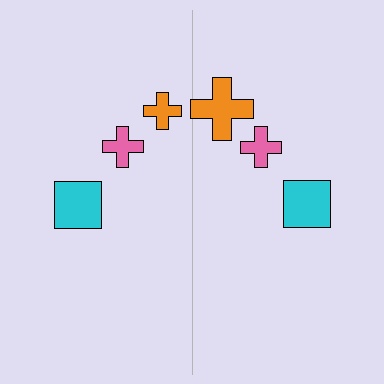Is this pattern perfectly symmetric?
No, the pattern is not perfectly symmetric. The orange cross on the right side has a different size than its mirror counterpart.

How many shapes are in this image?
There are 6 shapes in this image.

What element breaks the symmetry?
The orange cross on the right side has a different size than its mirror counterpart.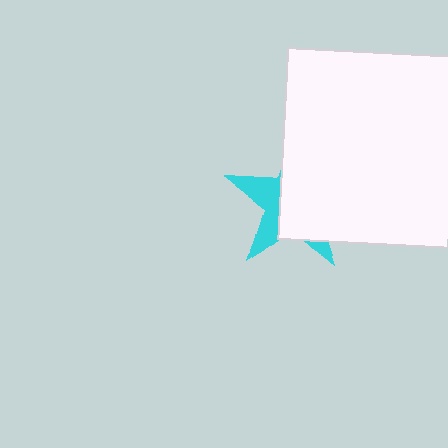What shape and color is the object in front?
The object in front is a white square.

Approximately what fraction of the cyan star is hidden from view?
Roughly 66% of the cyan star is hidden behind the white square.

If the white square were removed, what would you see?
You would see the complete cyan star.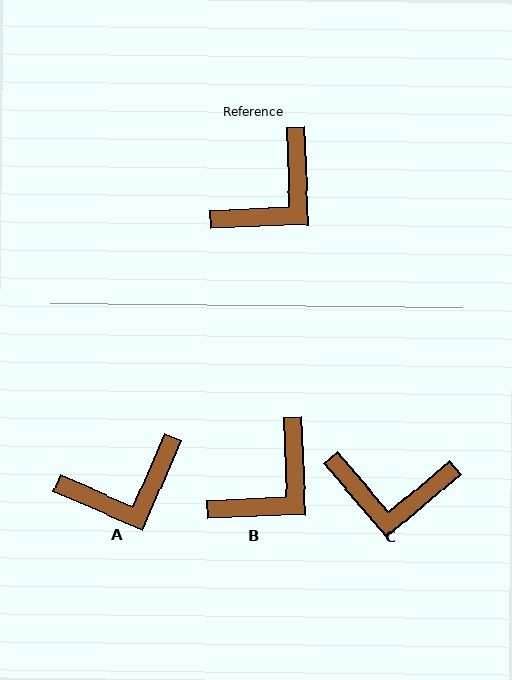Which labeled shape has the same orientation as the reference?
B.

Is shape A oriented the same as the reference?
No, it is off by about 25 degrees.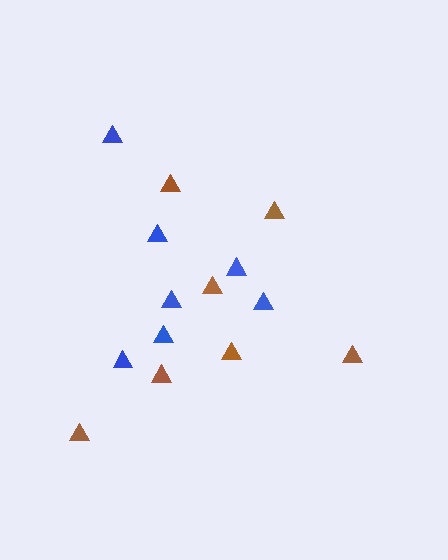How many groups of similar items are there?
There are 2 groups: one group of brown triangles (7) and one group of blue triangles (7).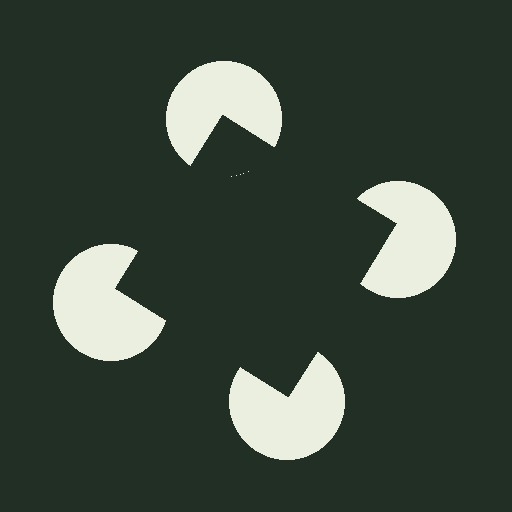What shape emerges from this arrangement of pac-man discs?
An illusory square — its edges are inferred from the aligned wedge cuts in the pac-man discs, not physically drawn.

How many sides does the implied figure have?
4 sides.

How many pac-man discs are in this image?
There are 4 — one at each vertex of the illusory square.